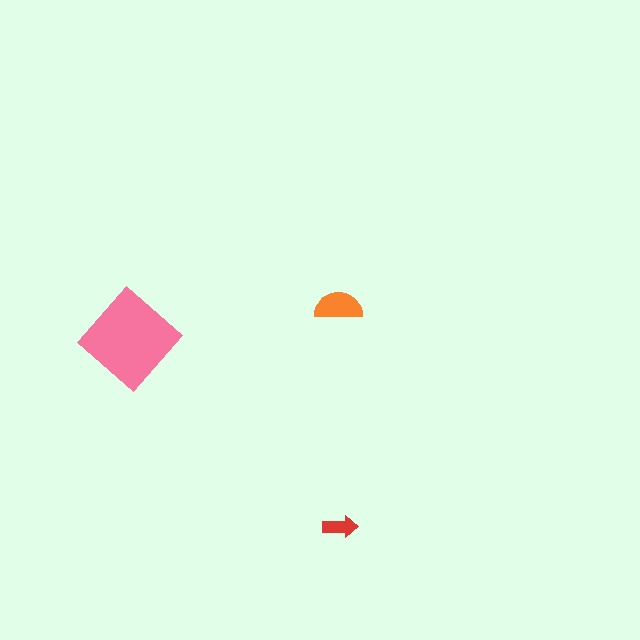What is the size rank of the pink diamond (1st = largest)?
1st.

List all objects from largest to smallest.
The pink diamond, the orange semicircle, the red arrow.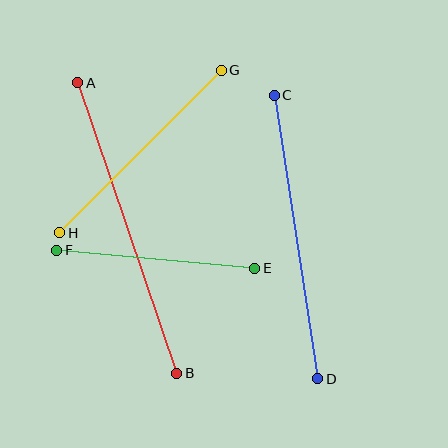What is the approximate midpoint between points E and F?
The midpoint is at approximately (156, 259) pixels.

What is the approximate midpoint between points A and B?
The midpoint is at approximately (127, 228) pixels.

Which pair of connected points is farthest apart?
Points A and B are farthest apart.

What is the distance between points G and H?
The distance is approximately 229 pixels.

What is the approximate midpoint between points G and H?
The midpoint is at approximately (140, 152) pixels.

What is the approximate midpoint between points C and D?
The midpoint is at approximately (296, 237) pixels.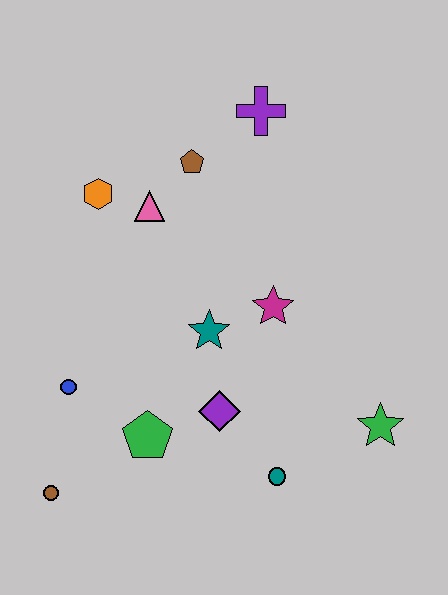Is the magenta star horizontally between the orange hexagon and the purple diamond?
No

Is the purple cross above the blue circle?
Yes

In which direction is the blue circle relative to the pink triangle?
The blue circle is below the pink triangle.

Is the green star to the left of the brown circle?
No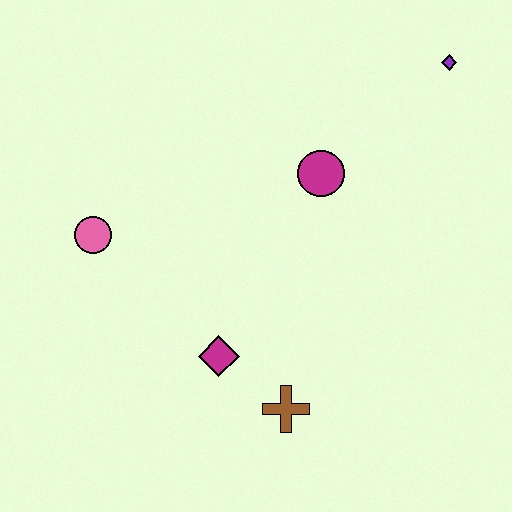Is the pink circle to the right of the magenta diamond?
No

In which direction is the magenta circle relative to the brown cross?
The magenta circle is above the brown cross.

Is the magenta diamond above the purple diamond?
No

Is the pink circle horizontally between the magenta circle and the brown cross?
No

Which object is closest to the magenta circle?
The purple diamond is closest to the magenta circle.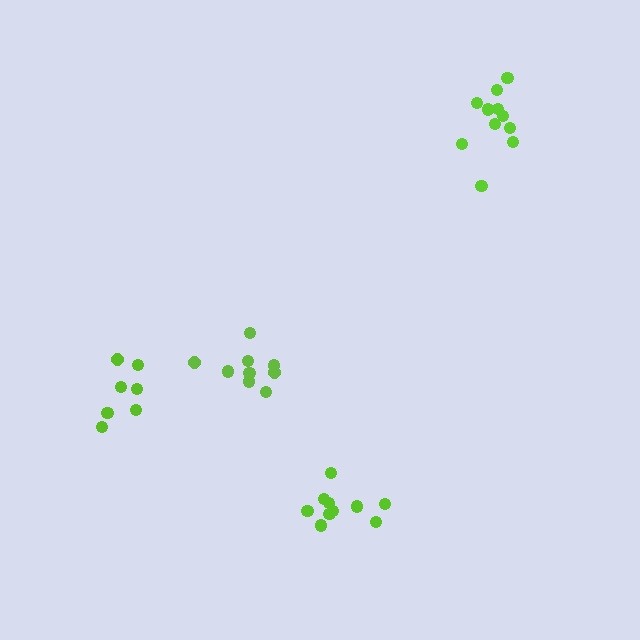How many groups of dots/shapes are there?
There are 4 groups.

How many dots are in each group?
Group 1: 9 dots, Group 2: 10 dots, Group 3: 11 dots, Group 4: 7 dots (37 total).